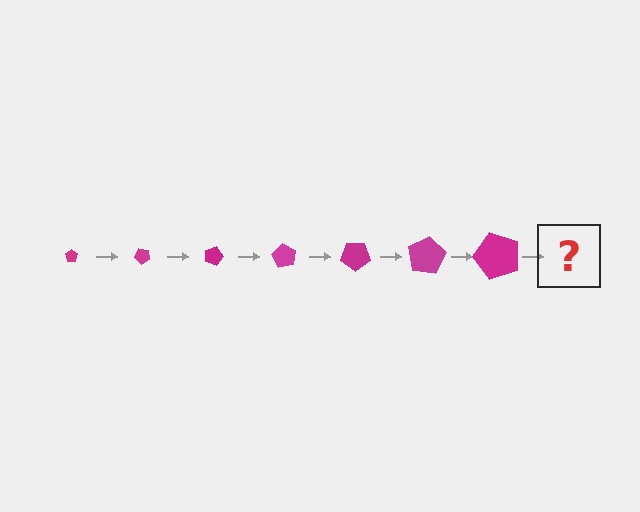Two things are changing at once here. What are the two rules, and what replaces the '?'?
The two rules are that the pentagon grows larger each step and it rotates 45 degrees each step. The '?' should be a pentagon, larger than the previous one and rotated 315 degrees from the start.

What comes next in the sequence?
The next element should be a pentagon, larger than the previous one and rotated 315 degrees from the start.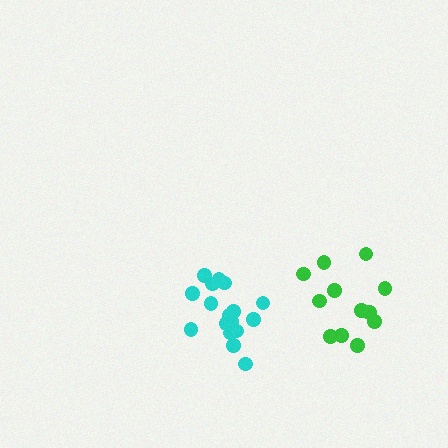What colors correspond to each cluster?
The clusters are colored: cyan, green.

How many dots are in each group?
Group 1: 17 dots, Group 2: 12 dots (29 total).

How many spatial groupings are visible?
There are 2 spatial groupings.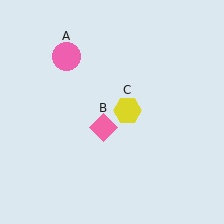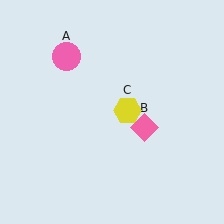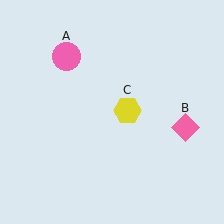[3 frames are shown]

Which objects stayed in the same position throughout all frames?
Pink circle (object A) and yellow hexagon (object C) remained stationary.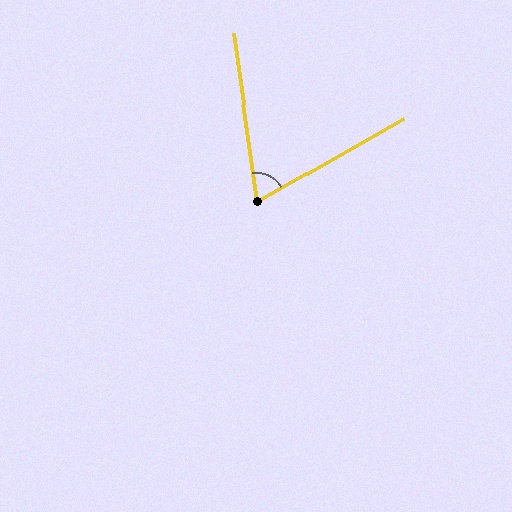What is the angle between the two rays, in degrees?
Approximately 68 degrees.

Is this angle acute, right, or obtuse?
It is acute.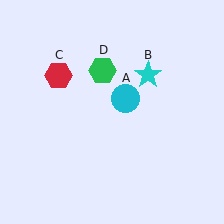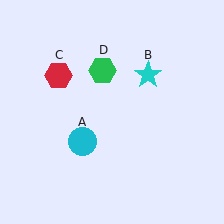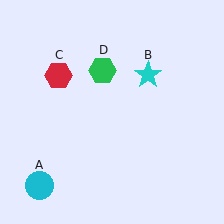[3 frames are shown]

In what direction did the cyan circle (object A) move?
The cyan circle (object A) moved down and to the left.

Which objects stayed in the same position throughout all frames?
Cyan star (object B) and red hexagon (object C) and green hexagon (object D) remained stationary.